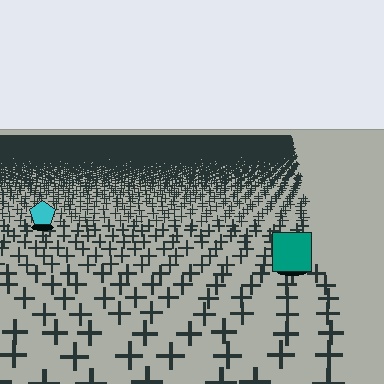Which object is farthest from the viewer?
The cyan pentagon is farthest from the viewer. It appears smaller and the ground texture around it is denser.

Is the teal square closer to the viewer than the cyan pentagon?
Yes. The teal square is closer — you can tell from the texture gradient: the ground texture is coarser near it.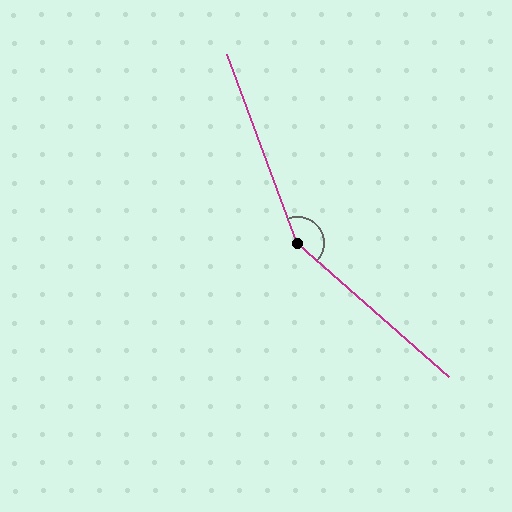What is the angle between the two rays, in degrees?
Approximately 152 degrees.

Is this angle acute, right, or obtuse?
It is obtuse.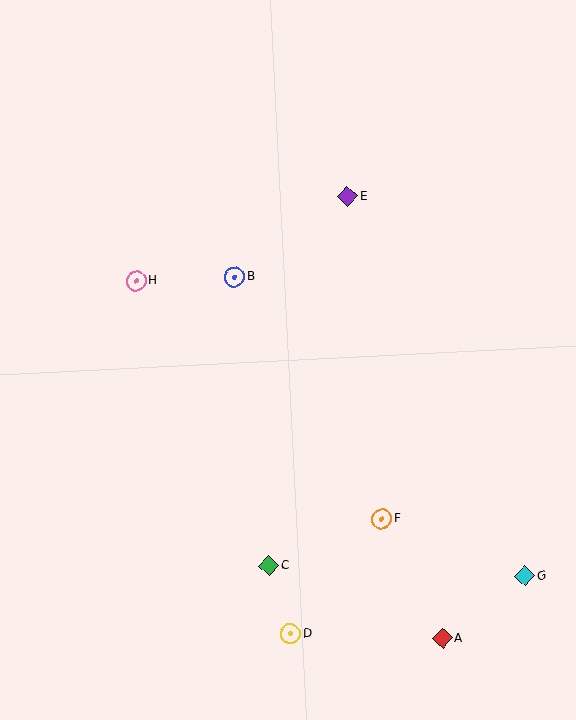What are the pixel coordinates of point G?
Point G is at (525, 576).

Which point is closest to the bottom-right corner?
Point G is closest to the bottom-right corner.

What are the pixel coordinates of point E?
Point E is at (348, 197).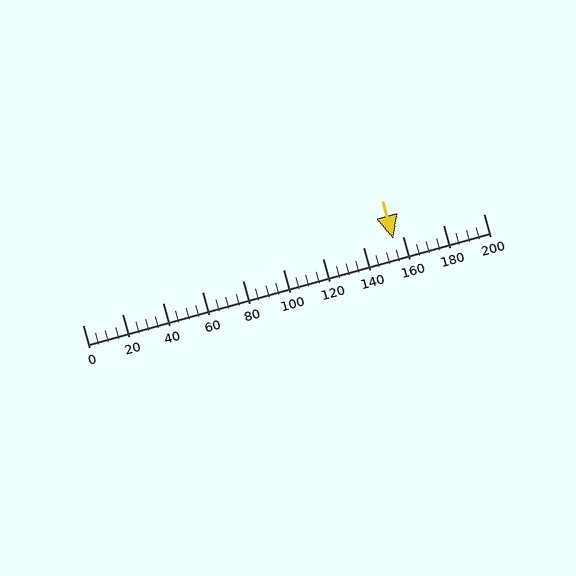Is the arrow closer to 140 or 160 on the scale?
The arrow is closer to 160.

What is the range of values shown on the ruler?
The ruler shows values from 0 to 200.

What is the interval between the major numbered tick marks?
The major tick marks are spaced 20 units apart.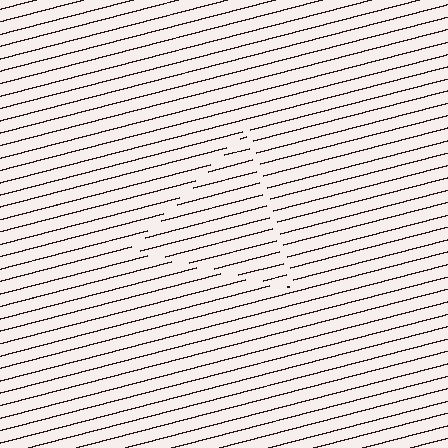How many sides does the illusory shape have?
3 sides — the line-ends trace a triangle.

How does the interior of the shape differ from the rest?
The interior of the shape contains the same grating, shifted by half a period — the contour is defined by the phase discontinuity where line-ends from the inner and outer gratings abut.